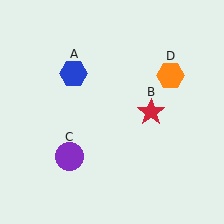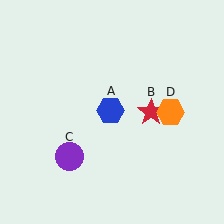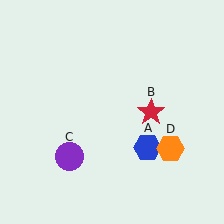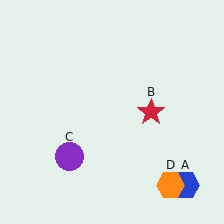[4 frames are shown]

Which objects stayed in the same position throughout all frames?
Red star (object B) and purple circle (object C) remained stationary.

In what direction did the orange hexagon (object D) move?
The orange hexagon (object D) moved down.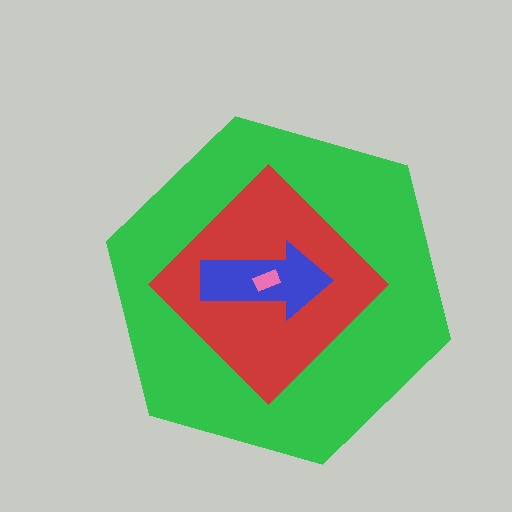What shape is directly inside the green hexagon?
The red diamond.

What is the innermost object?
The pink rectangle.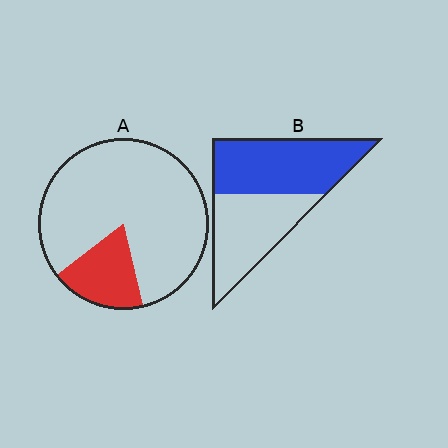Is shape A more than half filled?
No.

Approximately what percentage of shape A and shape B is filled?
A is approximately 20% and B is approximately 55%.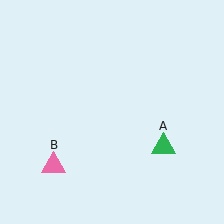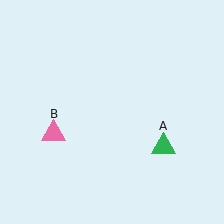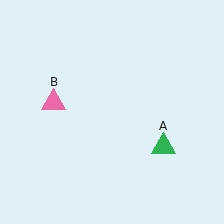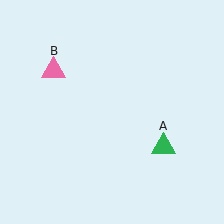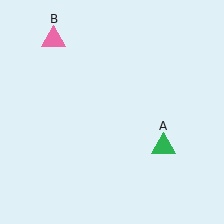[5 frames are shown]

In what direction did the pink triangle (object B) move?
The pink triangle (object B) moved up.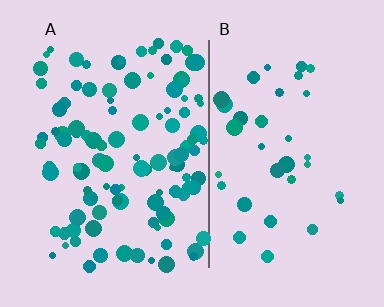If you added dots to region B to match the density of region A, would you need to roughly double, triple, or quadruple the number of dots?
Approximately triple.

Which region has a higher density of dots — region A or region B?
A (the left).